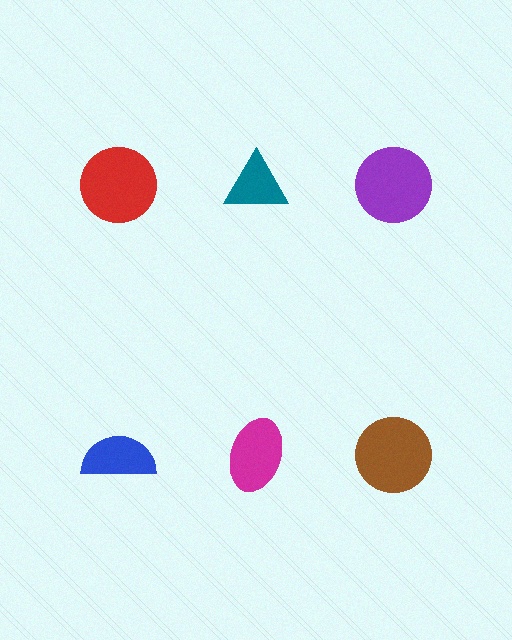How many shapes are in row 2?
3 shapes.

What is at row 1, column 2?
A teal triangle.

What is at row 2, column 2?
A magenta ellipse.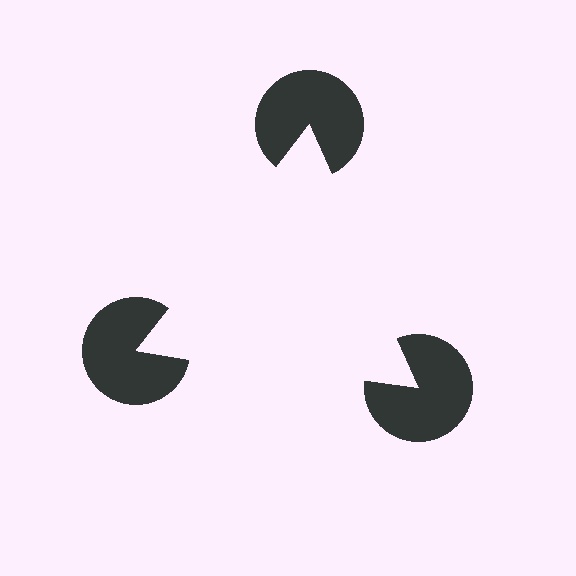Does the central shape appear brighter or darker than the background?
It typically appears slightly brighter than the background, even though no actual brightness change is drawn.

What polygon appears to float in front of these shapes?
An illusory triangle — its edges are inferred from the aligned wedge cuts in the pac-man discs, not physically drawn.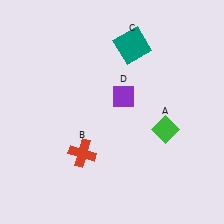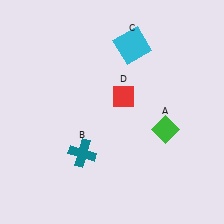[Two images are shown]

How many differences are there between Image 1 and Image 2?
There are 3 differences between the two images.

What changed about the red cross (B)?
In Image 1, B is red. In Image 2, it changed to teal.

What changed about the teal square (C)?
In Image 1, C is teal. In Image 2, it changed to cyan.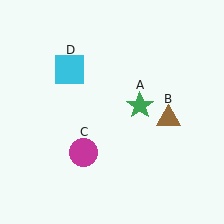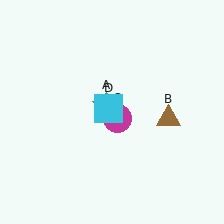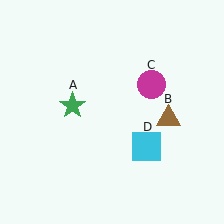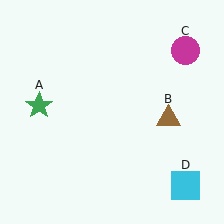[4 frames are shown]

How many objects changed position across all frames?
3 objects changed position: green star (object A), magenta circle (object C), cyan square (object D).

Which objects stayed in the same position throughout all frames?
Brown triangle (object B) remained stationary.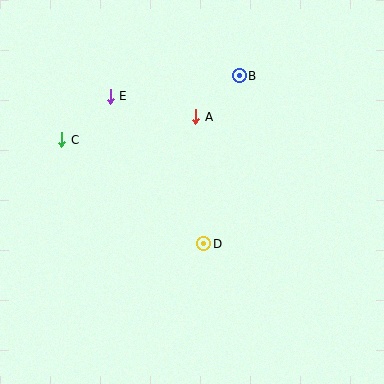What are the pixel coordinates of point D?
Point D is at (204, 244).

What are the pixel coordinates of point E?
Point E is at (110, 96).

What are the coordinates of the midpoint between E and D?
The midpoint between E and D is at (157, 170).